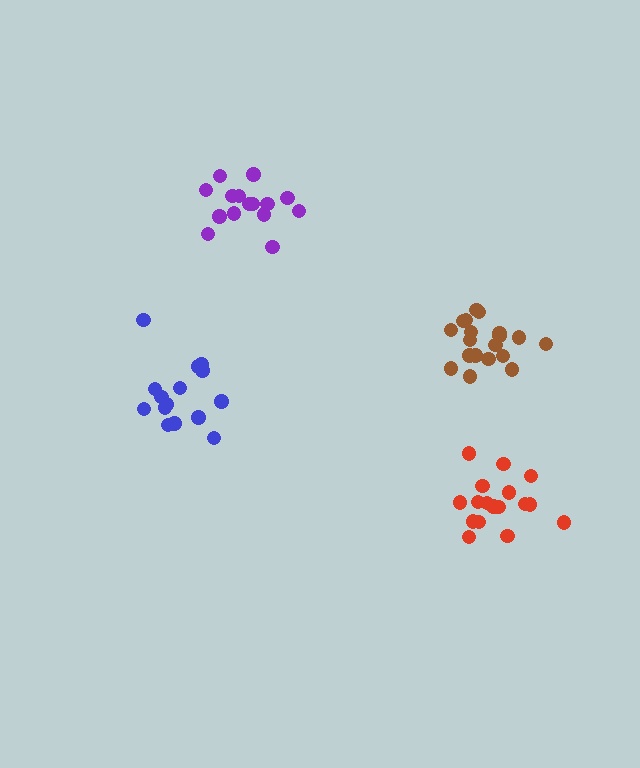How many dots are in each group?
Group 1: 19 dots, Group 2: 17 dots, Group 3: 15 dots, Group 4: 15 dots (66 total).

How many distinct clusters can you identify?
There are 4 distinct clusters.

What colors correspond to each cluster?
The clusters are colored: brown, red, blue, purple.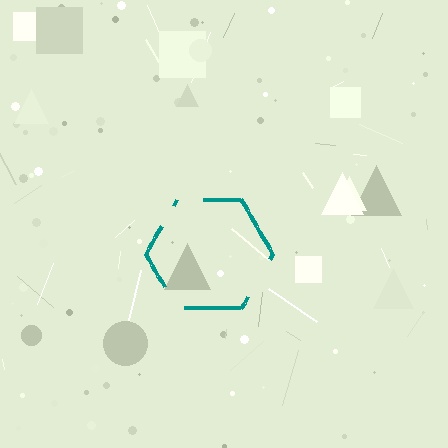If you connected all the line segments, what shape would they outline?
They would outline a hexagon.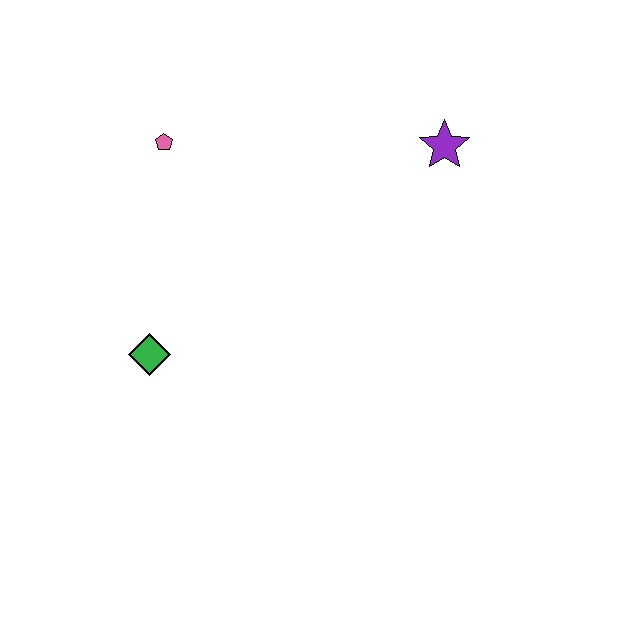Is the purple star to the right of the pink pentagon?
Yes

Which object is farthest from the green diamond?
The purple star is farthest from the green diamond.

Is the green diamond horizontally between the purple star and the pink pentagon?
No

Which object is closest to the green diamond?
The pink pentagon is closest to the green diamond.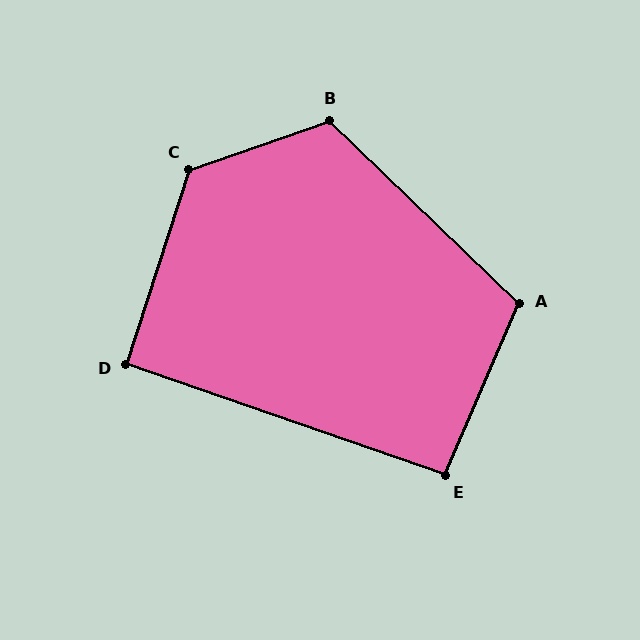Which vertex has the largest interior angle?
C, at approximately 127 degrees.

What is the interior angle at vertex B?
Approximately 117 degrees (obtuse).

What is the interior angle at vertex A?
Approximately 111 degrees (obtuse).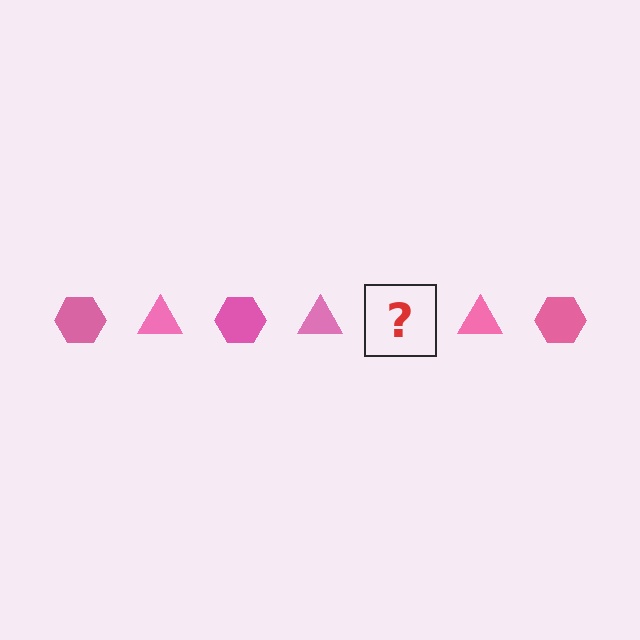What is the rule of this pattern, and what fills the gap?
The rule is that the pattern cycles through hexagon, triangle shapes in pink. The gap should be filled with a pink hexagon.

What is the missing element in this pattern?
The missing element is a pink hexagon.